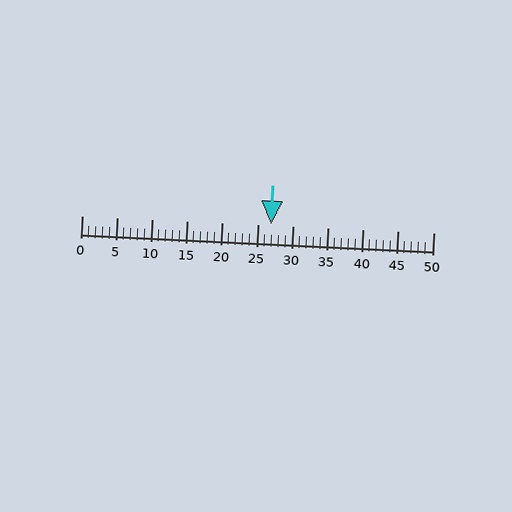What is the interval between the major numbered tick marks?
The major tick marks are spaced 5 units apart.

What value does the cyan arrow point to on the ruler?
The cyan arrow points to approximately 27.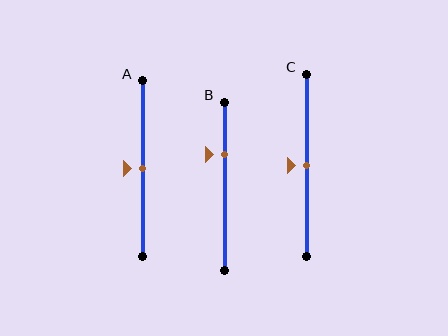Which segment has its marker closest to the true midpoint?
Segment A has its marker closest to the true midpoint.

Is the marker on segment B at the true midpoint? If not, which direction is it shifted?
No, the marker on segment B is shifted upward by about 19% of the segment length.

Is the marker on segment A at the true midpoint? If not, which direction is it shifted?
Yes, the marker on segment A is at the true midpoint.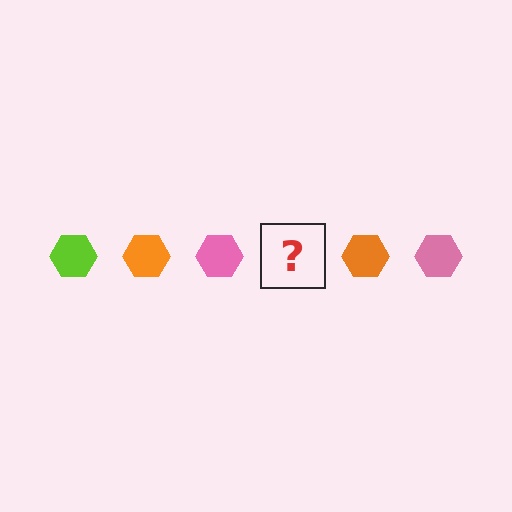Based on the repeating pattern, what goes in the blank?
The blank should be a lime hexagon.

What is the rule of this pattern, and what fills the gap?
The rule is that the pattern cycles through lime, orange, pink hexagons. The gap should be filled with a lime hexagon.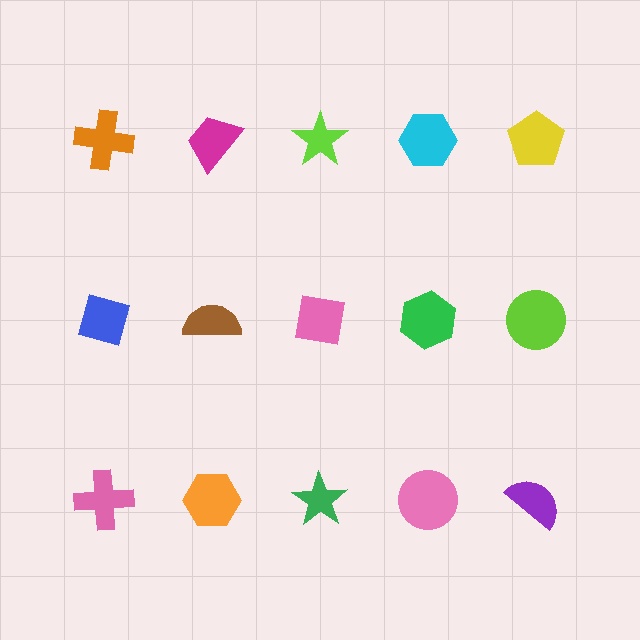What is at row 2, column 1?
A blue diamond.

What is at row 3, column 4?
A pink circle.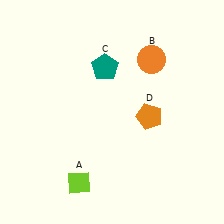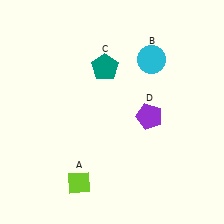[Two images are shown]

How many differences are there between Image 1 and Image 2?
There are 2 differences between the two images.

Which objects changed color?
B changed from orange to cyan. D changed from orange to purple.